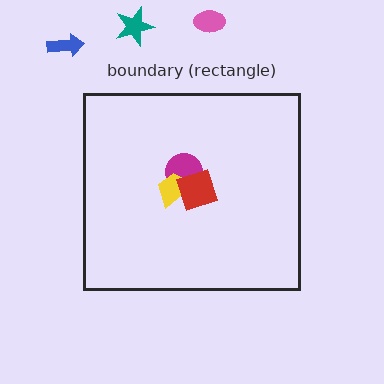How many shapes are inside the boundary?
3 inside, 3 outside.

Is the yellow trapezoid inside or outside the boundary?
Inside.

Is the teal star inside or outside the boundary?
Outside.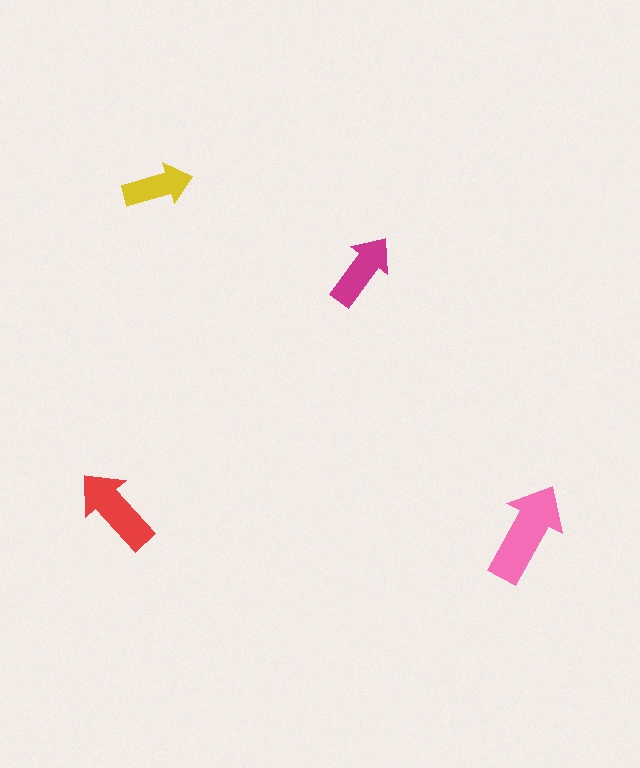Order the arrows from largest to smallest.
the pink one, the red one, the magenta one, the yellow one.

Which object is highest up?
The yellow arrow is topmost.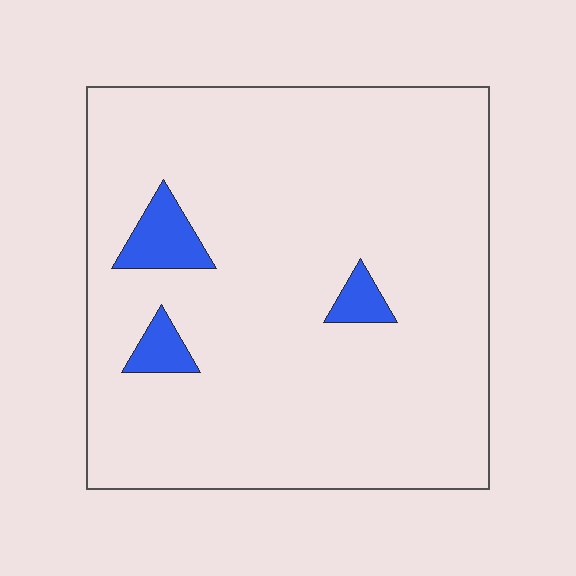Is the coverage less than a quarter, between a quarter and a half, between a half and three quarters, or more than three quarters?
Less than a quarter.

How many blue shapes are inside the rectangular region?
3.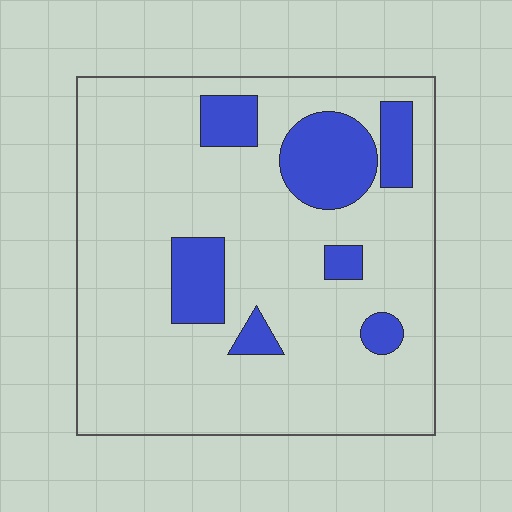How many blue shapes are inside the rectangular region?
7.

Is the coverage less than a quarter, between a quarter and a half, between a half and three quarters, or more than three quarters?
Less than a quarter.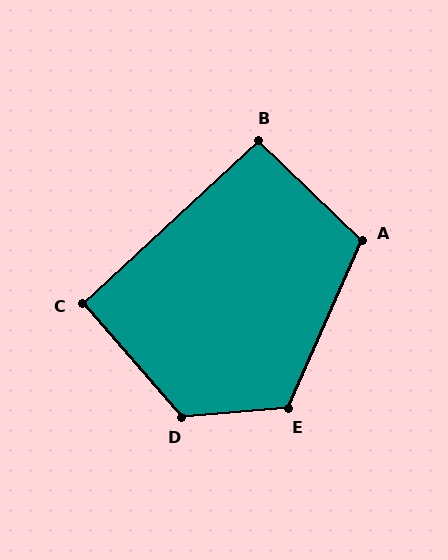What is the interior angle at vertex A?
Approximately 110 degrees (obtuse).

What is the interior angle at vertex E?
Approximately 118 degrees (obtuse).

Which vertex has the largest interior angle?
D, at approximately 126 degrees.